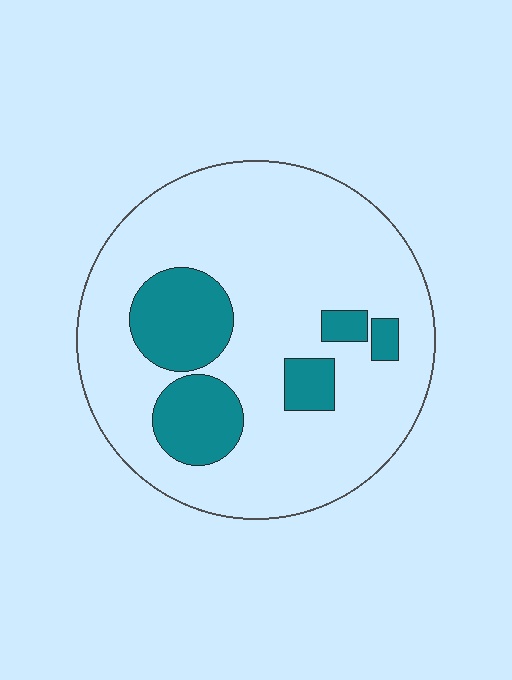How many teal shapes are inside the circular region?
5.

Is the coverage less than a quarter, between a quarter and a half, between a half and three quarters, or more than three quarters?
Less than a quarter.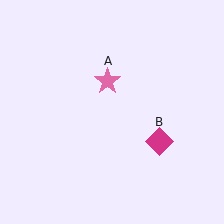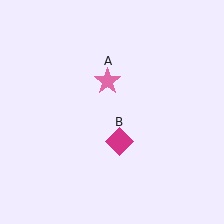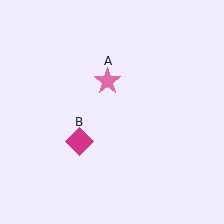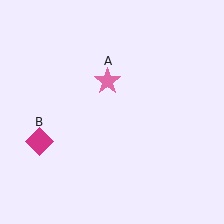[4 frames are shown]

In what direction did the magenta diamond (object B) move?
The magenta diamond (object B) moved left.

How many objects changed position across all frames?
1 object changed position: magenta diamond (object B).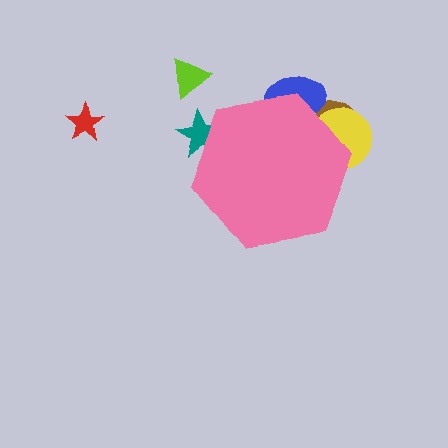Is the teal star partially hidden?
Yes, the teal star is partially hidden behind the pink hexagon.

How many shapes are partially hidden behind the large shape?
4 shapes are partially hidden.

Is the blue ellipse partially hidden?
Yes, the blue ellipse is partially hidden behind the pink hexagon.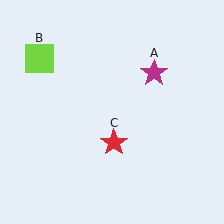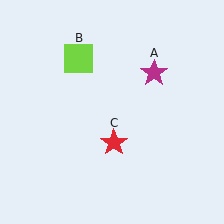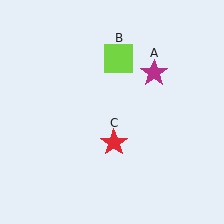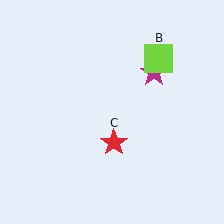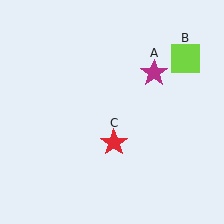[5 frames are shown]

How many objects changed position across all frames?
1 object changed position: lime square (object B).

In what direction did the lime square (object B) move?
The lime square (object B) moved right.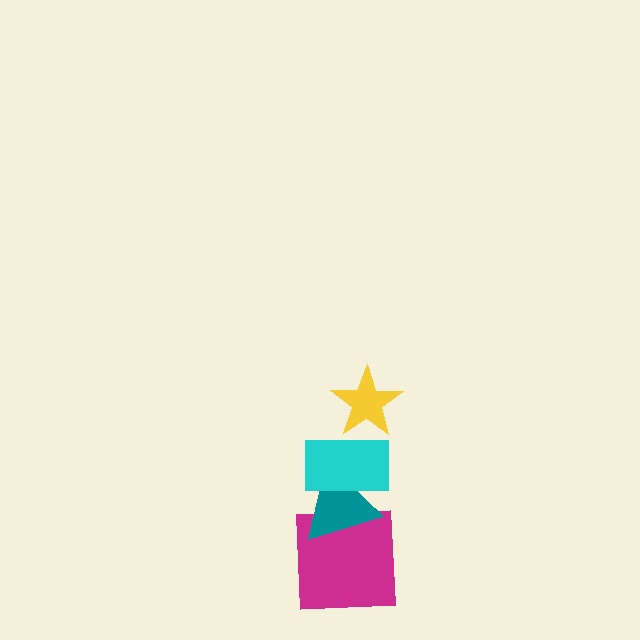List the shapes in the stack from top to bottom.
From top to bottom: the yellow star, the cyan rectangle, the teal triangle, the magenta square.